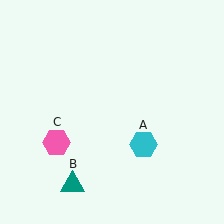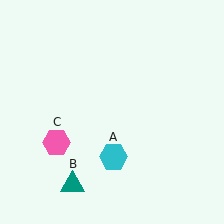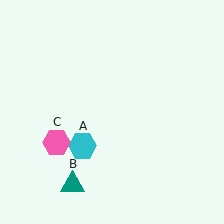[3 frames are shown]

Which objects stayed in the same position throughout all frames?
Teal triangle (object B) and pink hexagon (object C) remained stationary.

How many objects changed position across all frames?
1 object changed position: cyan hexagon (object A).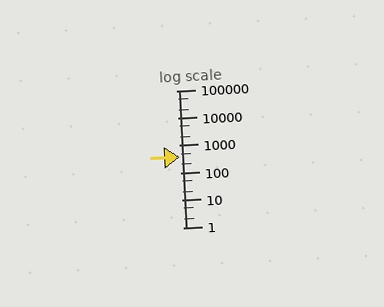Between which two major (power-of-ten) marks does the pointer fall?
The pointer is between 100 and 1000.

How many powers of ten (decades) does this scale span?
The scale spans 5 decades, from 1 to 100000.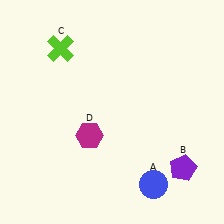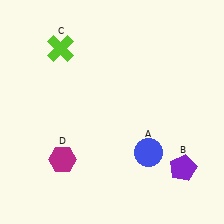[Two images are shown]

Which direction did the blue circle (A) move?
The blue circle (A) moved up.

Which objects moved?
The objects that moved are: the blue circle (A), the magenta hexagon (D).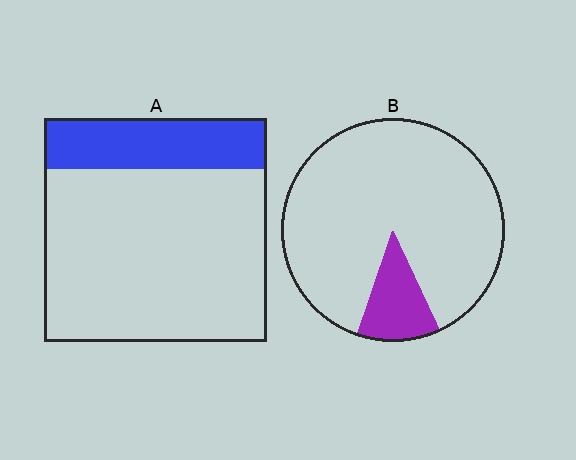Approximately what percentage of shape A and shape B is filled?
A is approximately 25% and B is approximately 10%.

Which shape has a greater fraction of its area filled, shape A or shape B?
Shape A.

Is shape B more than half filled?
No.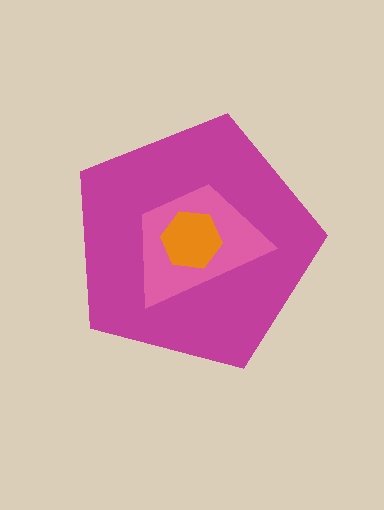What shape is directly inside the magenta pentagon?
The pink trapezoid.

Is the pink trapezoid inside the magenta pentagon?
Yes.